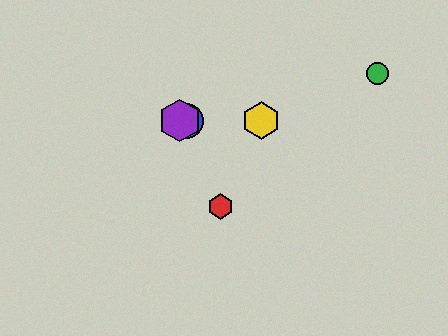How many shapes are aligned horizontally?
3 shapes (the blue circle, the yellow hexagon, the purple hexagon) are aligned horizontally.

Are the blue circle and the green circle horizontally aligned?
No, the blue circle is at y≈121 and the green circle is at y≈73.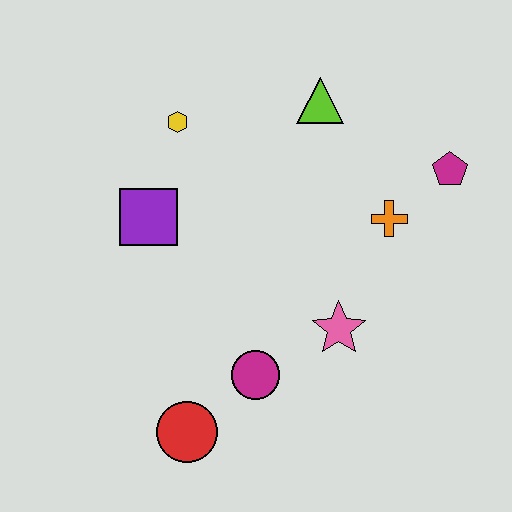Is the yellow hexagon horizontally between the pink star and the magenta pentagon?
No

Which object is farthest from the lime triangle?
The red circle is farthest from the lime triangle.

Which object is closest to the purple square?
The yellow hexagon is closest to the purple square.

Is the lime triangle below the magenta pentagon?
No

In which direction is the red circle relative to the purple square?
The red circle is below the purple square.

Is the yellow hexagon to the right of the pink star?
No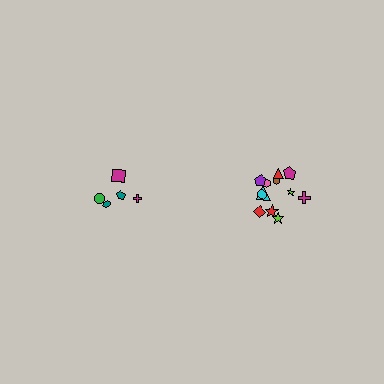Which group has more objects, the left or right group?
The right group.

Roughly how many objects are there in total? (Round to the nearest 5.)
Roughly 15 objects in total.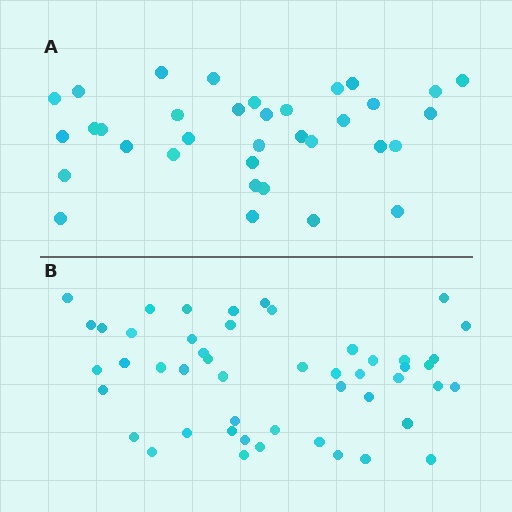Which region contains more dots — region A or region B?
Region B (the bottom region) has more dots.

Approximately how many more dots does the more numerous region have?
Region B has approximately 15 more dots than region A.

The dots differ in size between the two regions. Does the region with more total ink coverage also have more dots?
No. Region A has more total ink coverage because its dots are larger, but region B actually contains more individual dots. Total area can be misleading — the number of items is what matters here.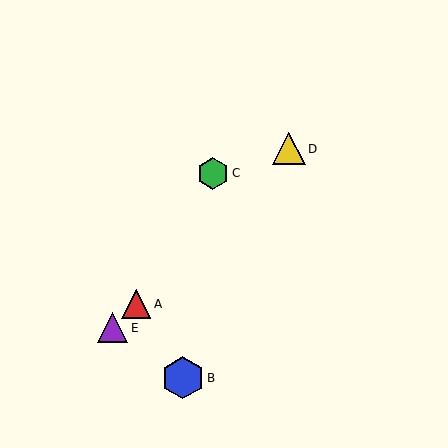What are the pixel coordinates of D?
Object D is at (289, 149).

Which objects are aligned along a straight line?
Objects A, D, E are aligned along a straight line.